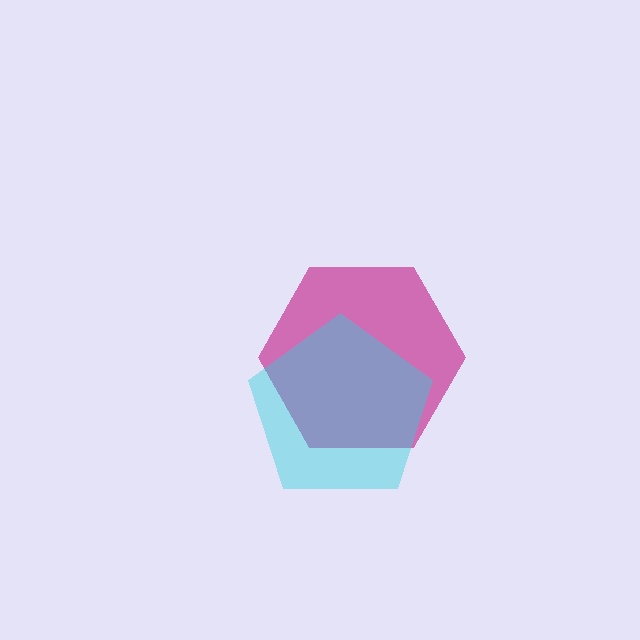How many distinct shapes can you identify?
There are 2 distinct shapes: a magenta hexagon, a cyan pentagon.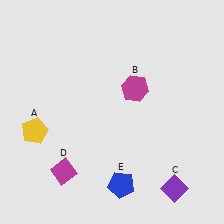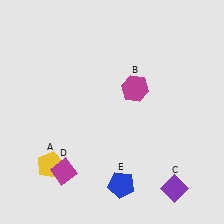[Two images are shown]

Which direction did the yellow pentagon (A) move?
The yellow pentagon (A) moved down.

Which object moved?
The yellow pentagon (A) moved down.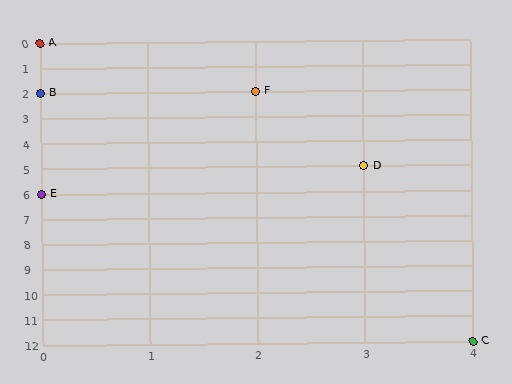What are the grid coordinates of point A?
Point A is at grid coordinates (0, 0).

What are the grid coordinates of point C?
Point C is at grid coordinates (4, 12).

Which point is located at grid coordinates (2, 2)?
Point F is at (2, 2).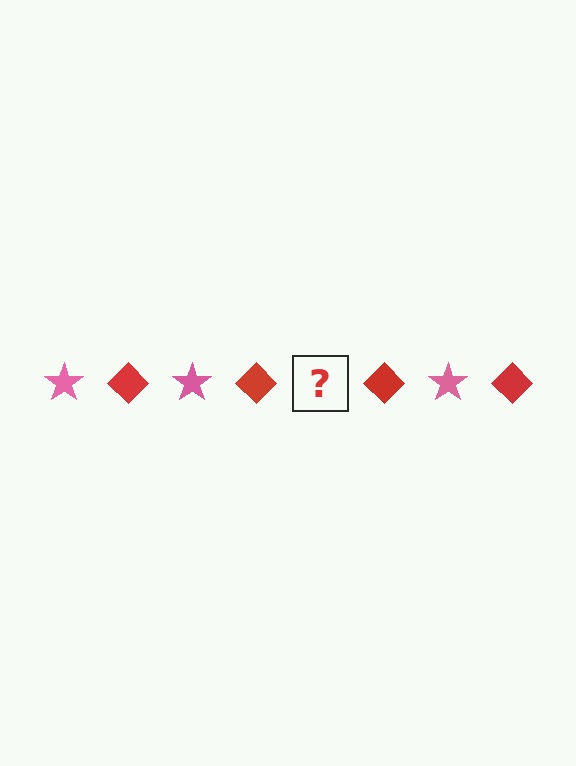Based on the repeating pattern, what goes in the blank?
The blank should be a pink star.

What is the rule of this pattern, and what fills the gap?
The rule is that the pattern alternates between pink star and red diamond. The gap should be filled with a pink star.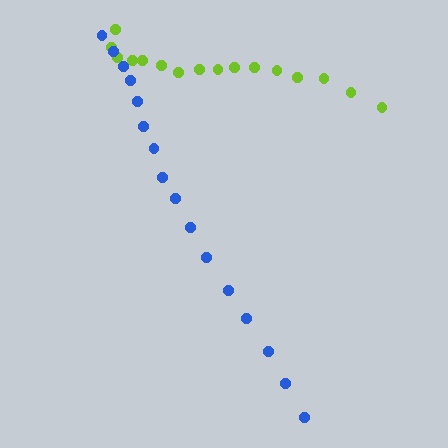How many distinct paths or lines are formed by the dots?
There are 2 distinct paths.